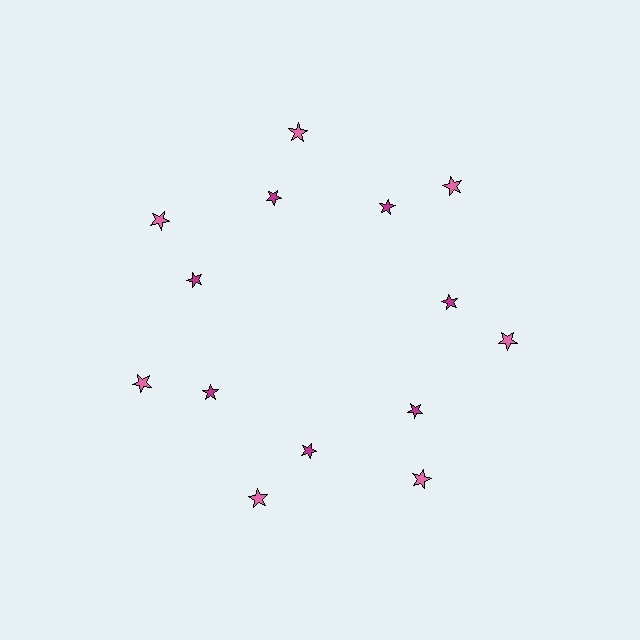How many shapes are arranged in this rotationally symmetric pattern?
There are 14 shapes, arranged in 7 groups of 2.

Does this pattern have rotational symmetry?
Yes, this pattern has 7-fold rotational symmetry. It looks the same after rotating 51 degrees around the center.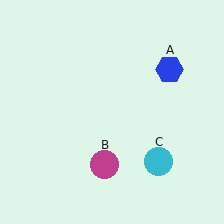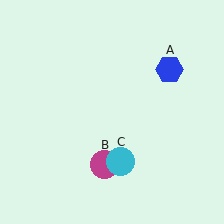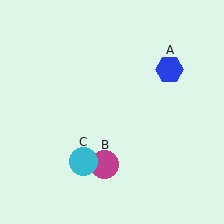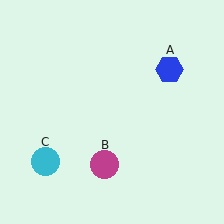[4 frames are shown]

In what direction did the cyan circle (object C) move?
The cyan circle (object C) moved left.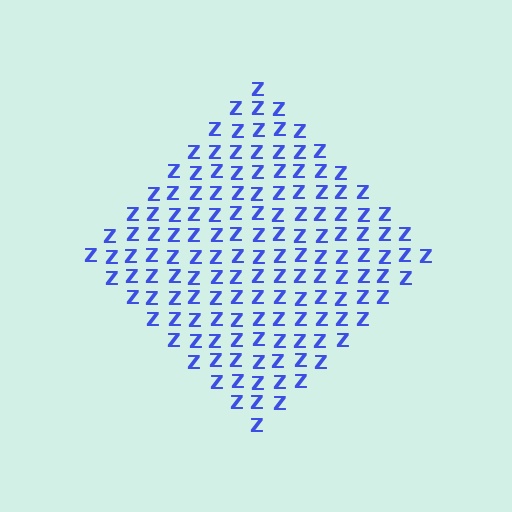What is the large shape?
The large shape is a diamond.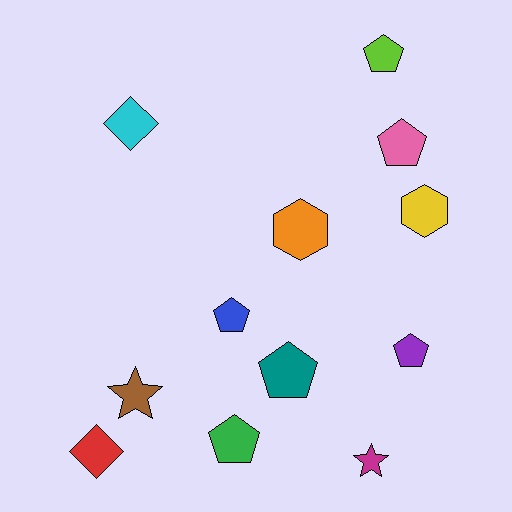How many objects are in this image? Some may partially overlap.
There are 12 objects.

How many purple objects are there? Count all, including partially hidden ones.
There is 1 purple object.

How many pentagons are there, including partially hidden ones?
There are 6 pentagons.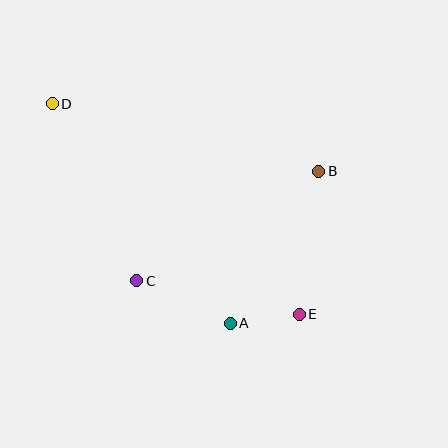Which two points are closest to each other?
Points A and E are closest to each other.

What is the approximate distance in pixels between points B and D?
The distance between B and D is approximately 275 pixels.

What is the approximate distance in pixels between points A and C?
The distance between A and C is approximately 103 pixels.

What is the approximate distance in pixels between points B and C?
The distance between B and C is approximately 212 pixels.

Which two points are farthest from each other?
Points D and E are farthest from each other.